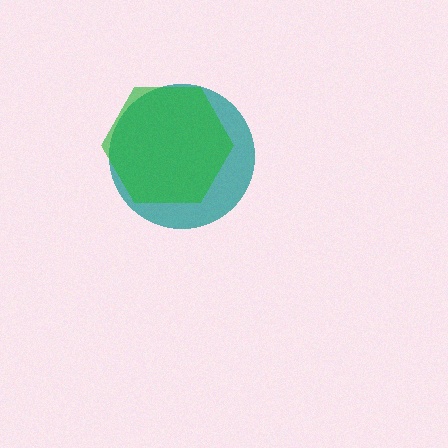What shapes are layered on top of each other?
The layered shapes are: a teal circle, a green hexagon.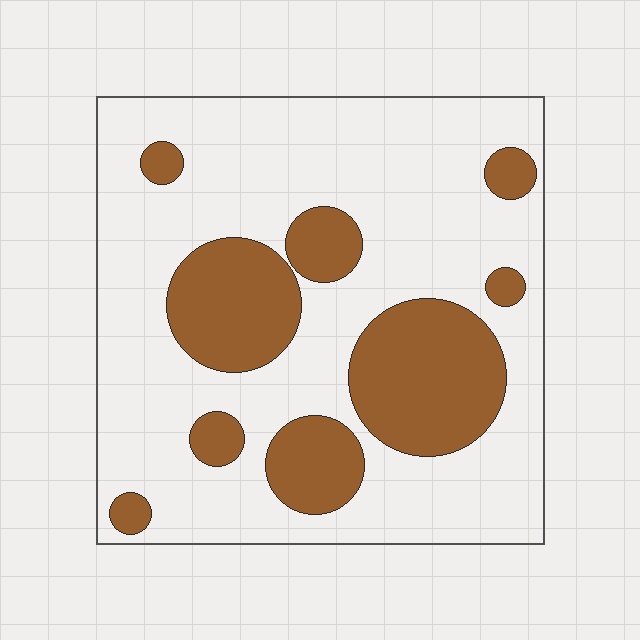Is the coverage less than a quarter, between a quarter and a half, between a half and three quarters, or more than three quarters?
Between a quarter and a half.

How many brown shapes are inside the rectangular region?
9.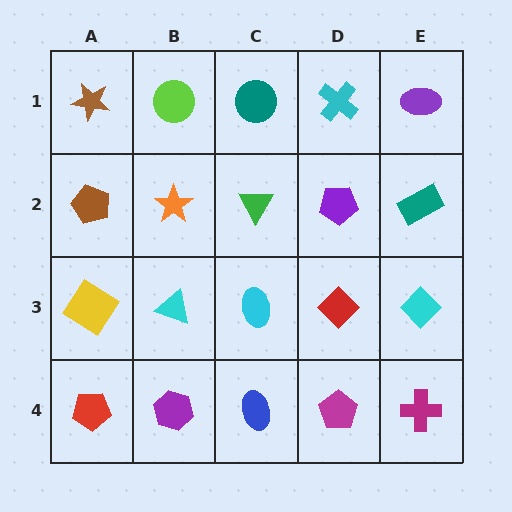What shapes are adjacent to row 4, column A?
A yellow diamond (row 3, column A), a purple hexagon (row 4, column B).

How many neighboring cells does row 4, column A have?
2.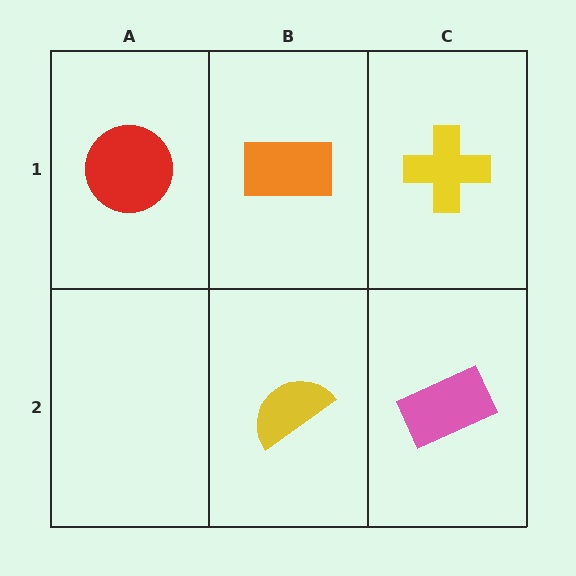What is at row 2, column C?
A pink rectangle.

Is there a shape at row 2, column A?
No, that cell is empty.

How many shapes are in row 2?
2 shapes.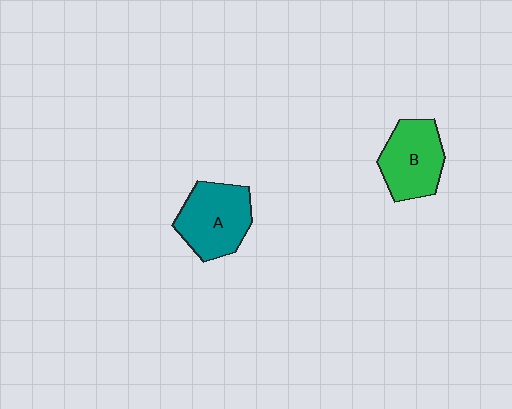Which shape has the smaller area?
Shape B (green).